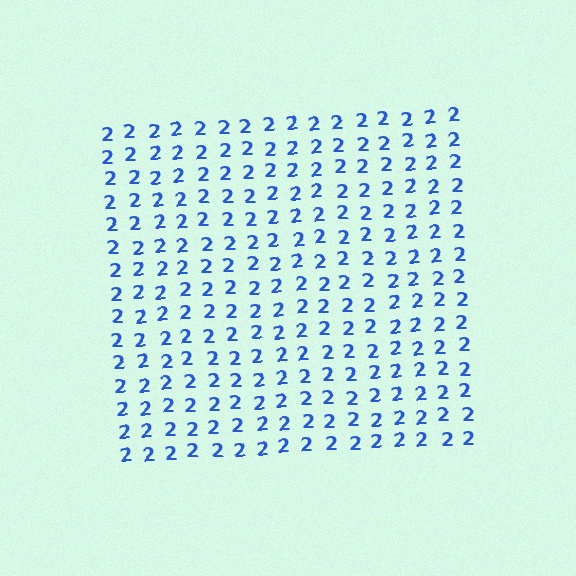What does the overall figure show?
The overall figure shows a square.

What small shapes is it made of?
It is made of small digit 2's.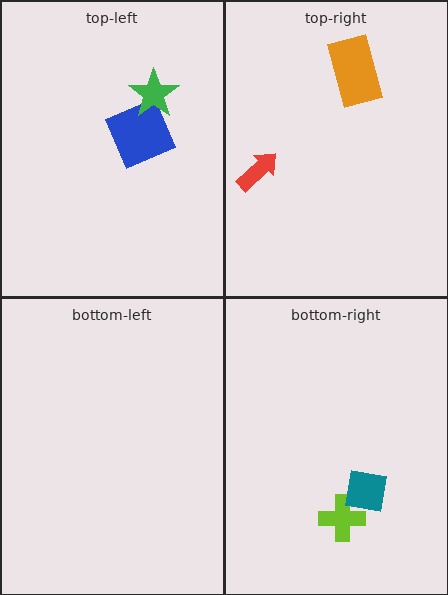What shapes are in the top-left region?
The blue square, the green star.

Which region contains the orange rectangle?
The top-right region.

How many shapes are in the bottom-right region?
2.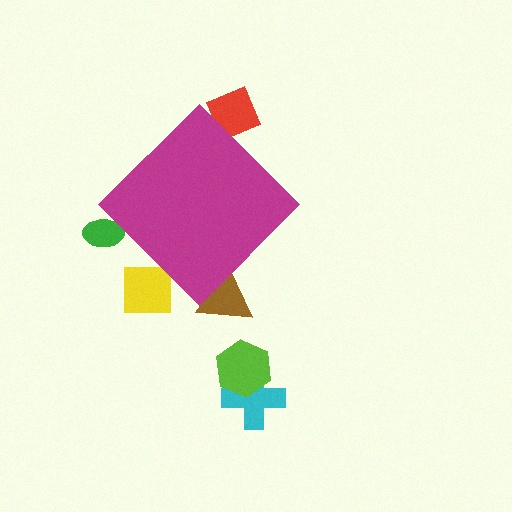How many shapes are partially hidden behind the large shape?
4 shapes are partially hidden.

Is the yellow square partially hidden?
Yes, the yellow square is partially hidden behind the magenta diamond.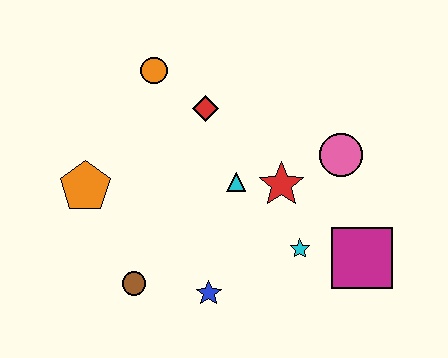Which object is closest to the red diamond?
The orange circle is closest to the red diamond.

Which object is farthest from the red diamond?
The magenta square is farthest from the red diamond.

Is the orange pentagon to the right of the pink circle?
No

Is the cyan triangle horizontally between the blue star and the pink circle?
Yes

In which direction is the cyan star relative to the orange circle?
The cyan star is below the orange circle.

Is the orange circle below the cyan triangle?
No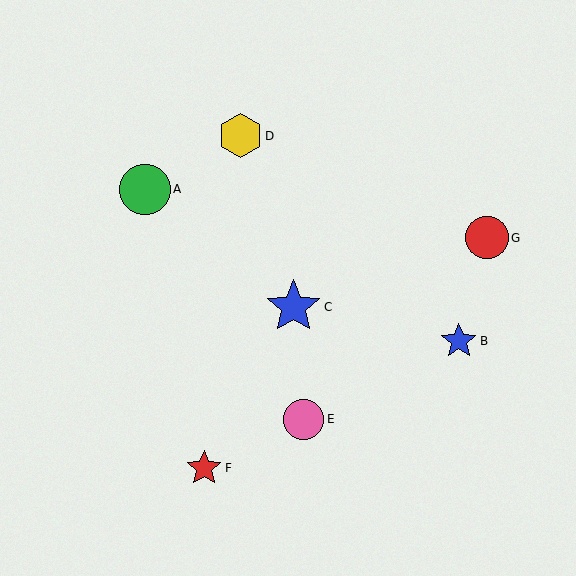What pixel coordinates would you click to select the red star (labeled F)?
Click at (204, 468) to select the red star F.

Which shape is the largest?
The blue star (labeled C) is the largest.